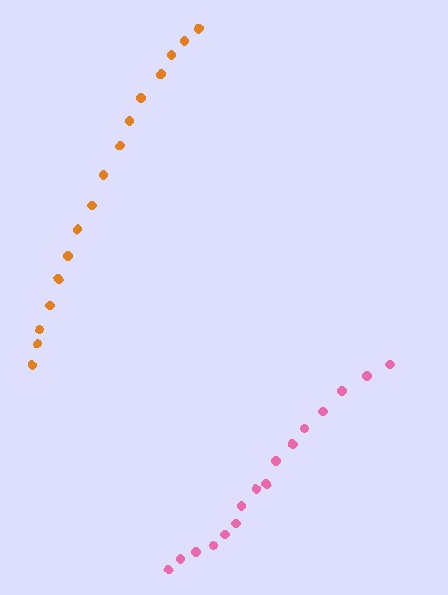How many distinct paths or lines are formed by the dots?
There are 2 distinct paths.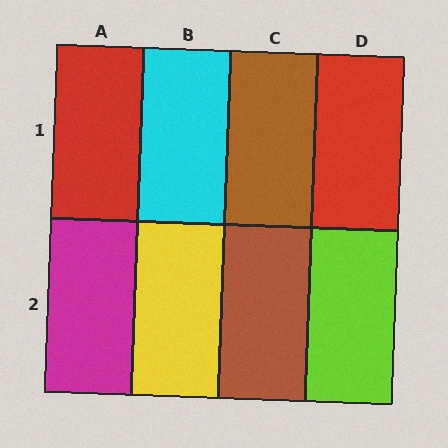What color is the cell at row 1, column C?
Brown.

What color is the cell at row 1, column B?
Cyan.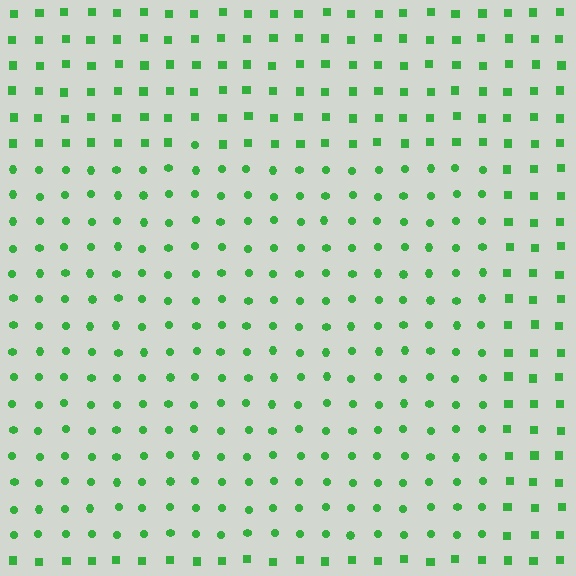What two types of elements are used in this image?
The image uses circles inside the rectangle region and squares outside it.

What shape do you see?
I see a rectangle.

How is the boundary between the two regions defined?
The boundary is defined by a change in element shape: circles inside vs. squares outside. All elements share the same color and spacing.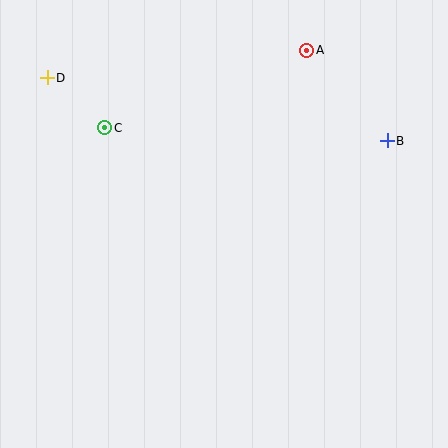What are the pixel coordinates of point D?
Point D is at (47, 78).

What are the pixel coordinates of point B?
Point B is at (387, 141).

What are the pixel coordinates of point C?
Point C is at (105, 128).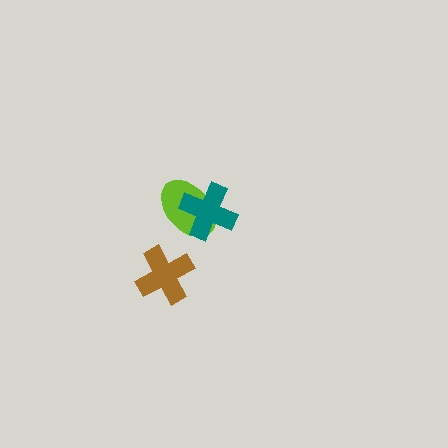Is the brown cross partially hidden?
No, no other shape covers it.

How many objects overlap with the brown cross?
0 objects overlap with the brown cross.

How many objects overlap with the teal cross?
1 object overlaps with the teal cross.